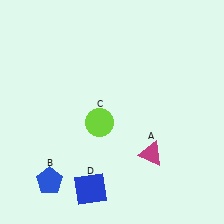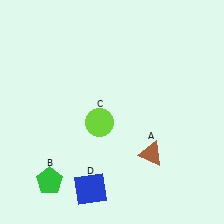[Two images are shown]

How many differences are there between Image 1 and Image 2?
There are 2 differences between the two images.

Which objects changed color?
A changed from magenta to brown. B changed from blue to green.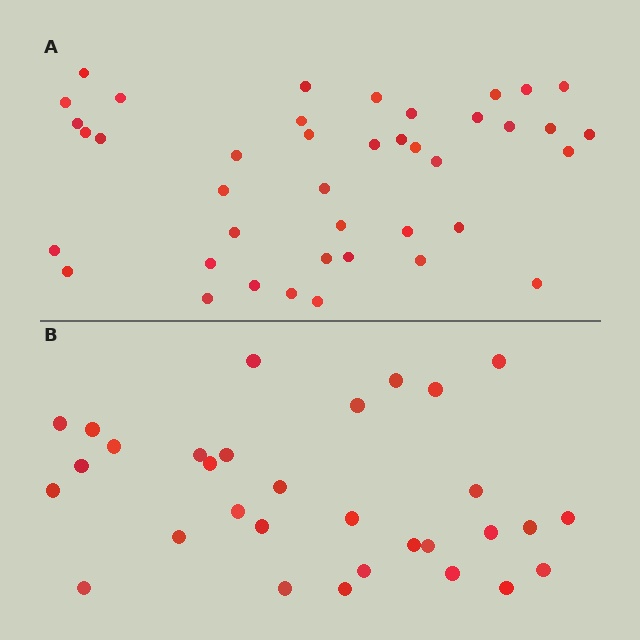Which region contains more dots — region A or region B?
Region A (the top region) has more dots.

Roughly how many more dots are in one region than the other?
Region A has roughly 10 or so more dots than region B.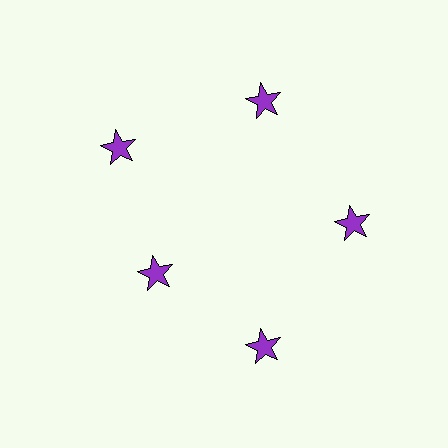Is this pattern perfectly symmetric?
No. The 5 purple stars are arranged in a ring, but one element near the 8 o'clock position is pulled inward toward the center, breaking the 5-fold rotational symmetry.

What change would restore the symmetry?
The symmetry would be restored by moving it outward, back onto the ring so that all 5 stars sit at equal angles and equal distance from the center.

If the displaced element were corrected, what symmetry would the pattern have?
It would have 5-fold rotational symmetry — the pattern would map onto itself every 72 degrees.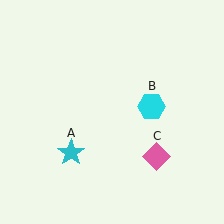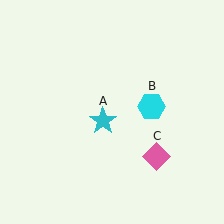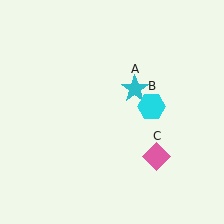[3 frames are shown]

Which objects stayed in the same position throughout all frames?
Cyan hexagon (object B) and pink diamond (object C) remained stationary.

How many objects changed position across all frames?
1 object changed position: cyan star (object A).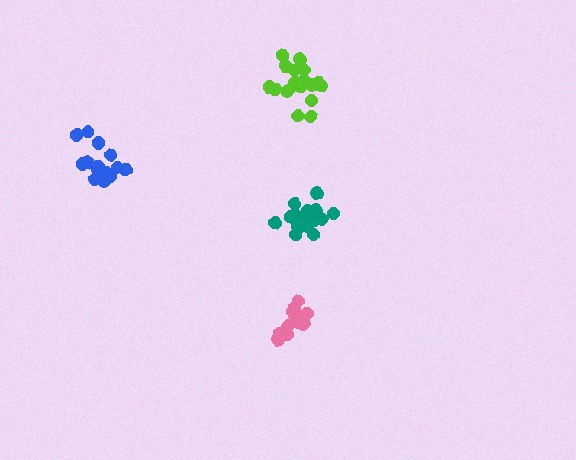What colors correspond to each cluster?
The clusters are colored: lime, teal, blue, pink.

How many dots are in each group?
Group 1: 18 dots, Group 2: 18 dots, Group 3: 15 dots, Group 4: 14 dots (65 total).